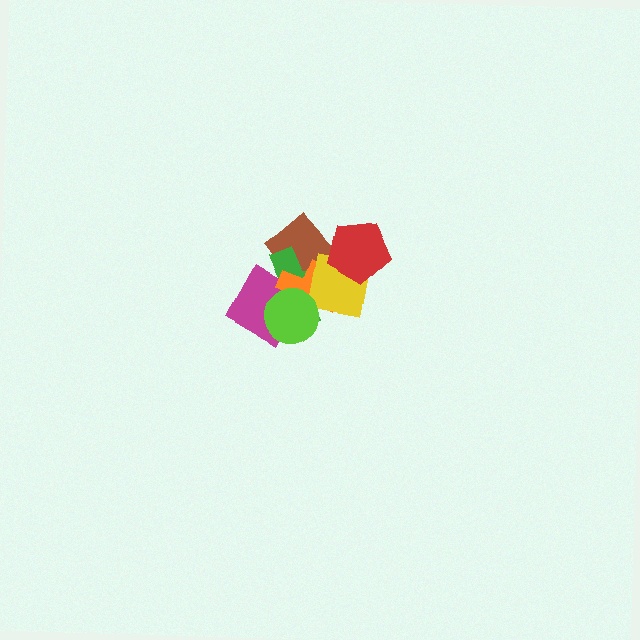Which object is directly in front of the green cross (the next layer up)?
The magenta diamond is directly in front of the green cross.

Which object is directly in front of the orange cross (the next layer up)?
The yellow square is directly in front of the orange cross.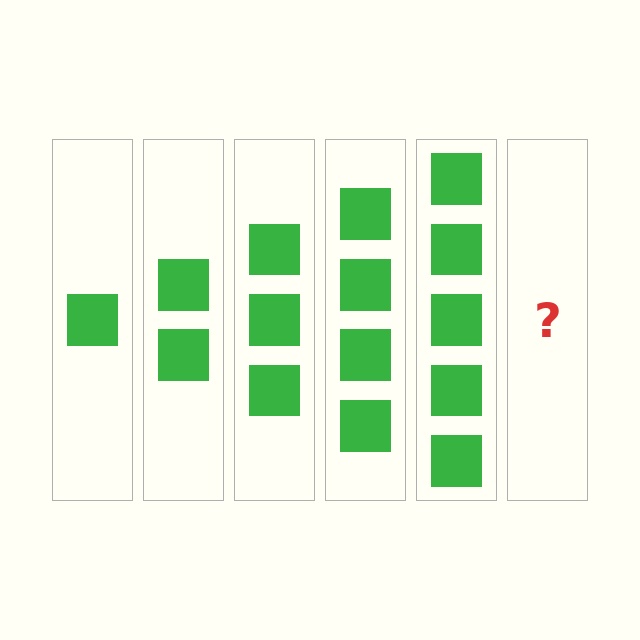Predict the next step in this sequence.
The next step is 6 squares.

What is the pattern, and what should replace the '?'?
The pattern is that each step adds one more square. The '?' should be 6 squares.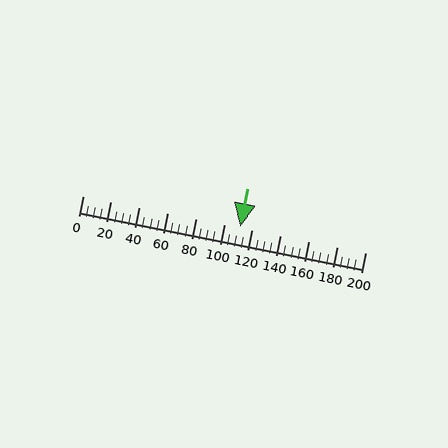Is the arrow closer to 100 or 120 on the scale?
The arrow is closer to 120.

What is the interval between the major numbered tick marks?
The major tick marks are spaced 20 units apart.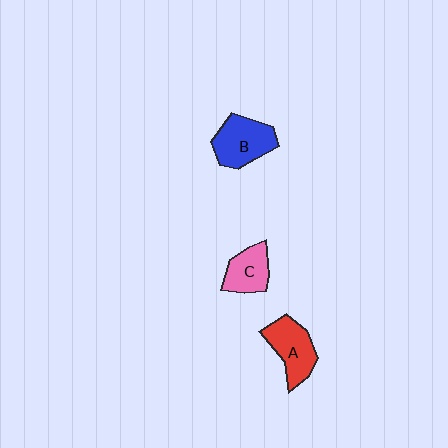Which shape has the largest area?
Shape B (blue).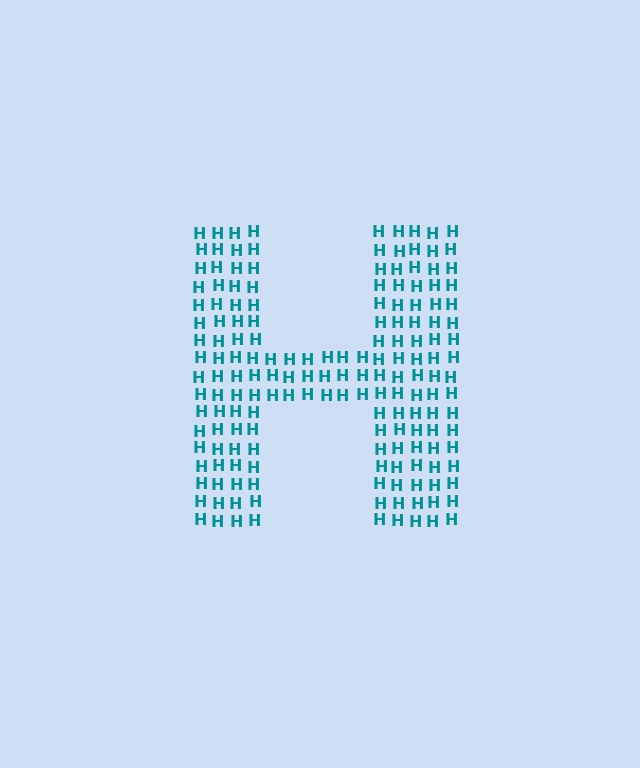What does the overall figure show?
The overall figure shows the letter H.